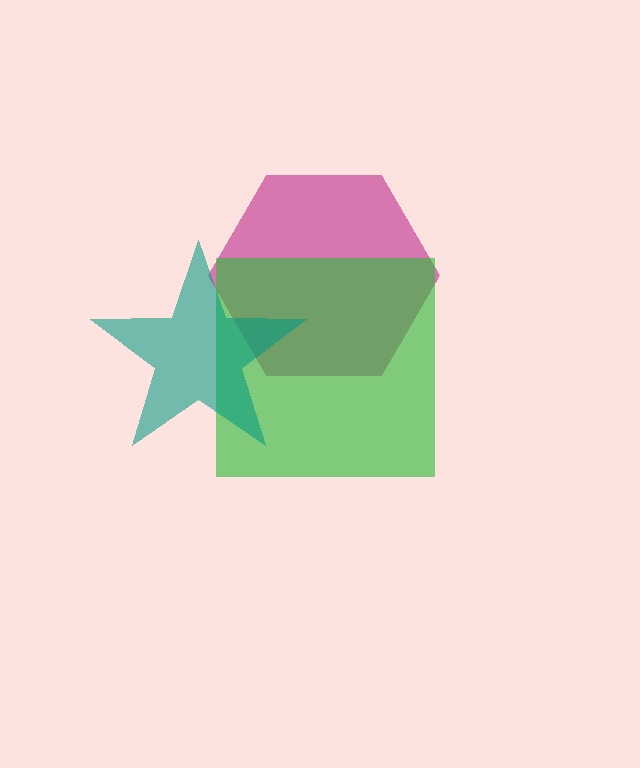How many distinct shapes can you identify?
There are 3 distinct shapes: a magenta hexagon, a green square, a teal star.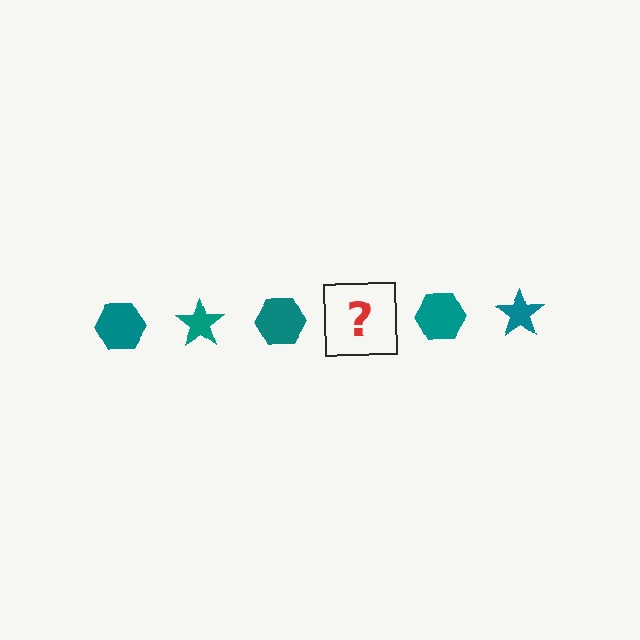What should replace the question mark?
The question mark should be replaced with a teal star.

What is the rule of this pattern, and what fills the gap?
The rule is that the pattern cycles through hexagon, star shapes in teal. The gap should be filled with a teal star.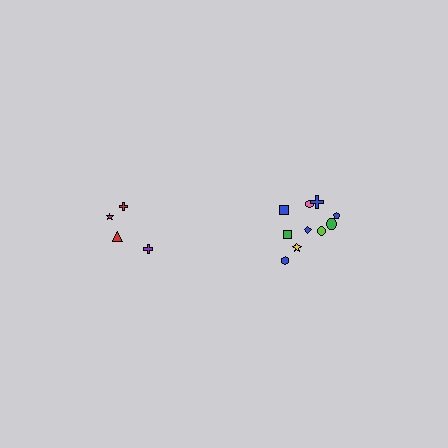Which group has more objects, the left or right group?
The right group.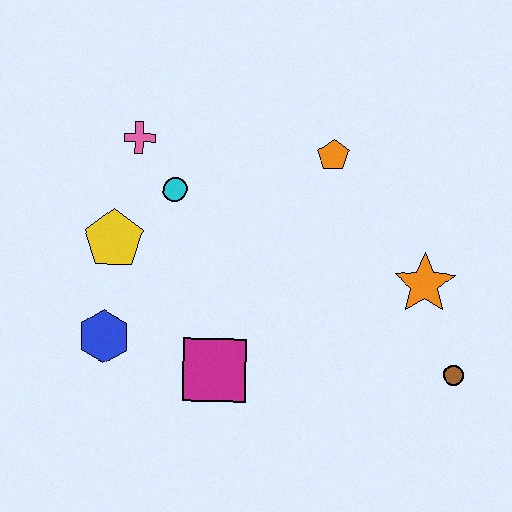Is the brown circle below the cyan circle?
Yes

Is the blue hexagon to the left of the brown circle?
Yes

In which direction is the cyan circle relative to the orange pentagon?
The cyan circle is to the left of the orange pentagon.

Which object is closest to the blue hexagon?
The yellow pentagon is closest to the blue hexagon.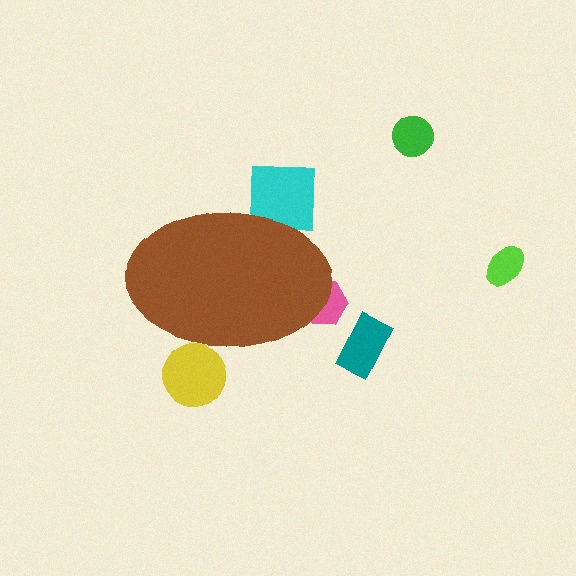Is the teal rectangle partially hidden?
No, the teal rectangle is fully visible.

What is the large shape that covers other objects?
A brown ellipse.